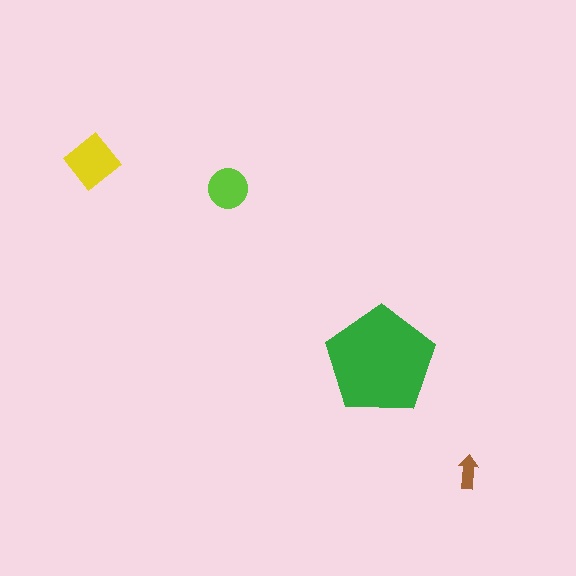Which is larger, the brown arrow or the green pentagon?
The green pentagon.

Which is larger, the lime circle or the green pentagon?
The green pentagon.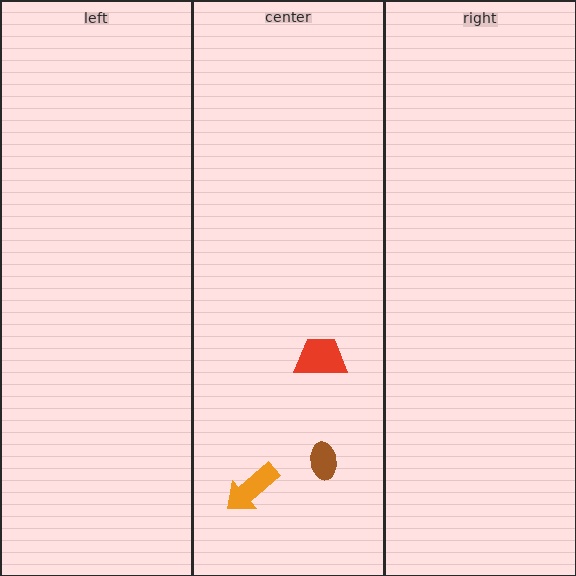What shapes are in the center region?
The brown ellipse, the red trapezoid, the orange arrow.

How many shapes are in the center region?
3.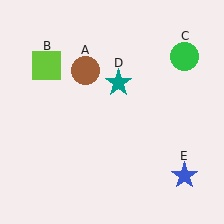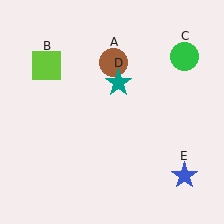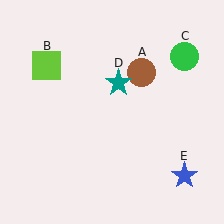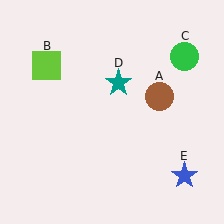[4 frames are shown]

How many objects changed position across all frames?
1 object changed position: brown circle (object A).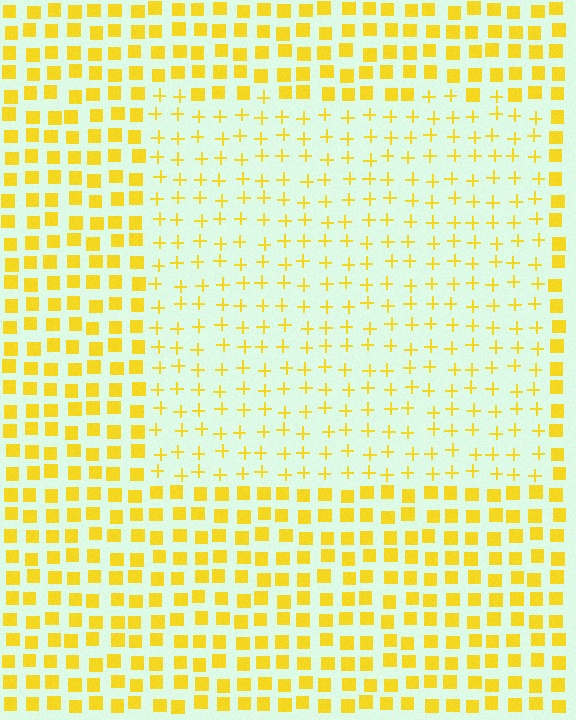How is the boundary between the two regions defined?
The boundary is defined by a change in element shape: plus signs inside vs. squares outside. All elements share the same color and spacing.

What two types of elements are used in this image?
The image uses plus signs inside the rectangle region and squares outside it.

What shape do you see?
I see a rectangle.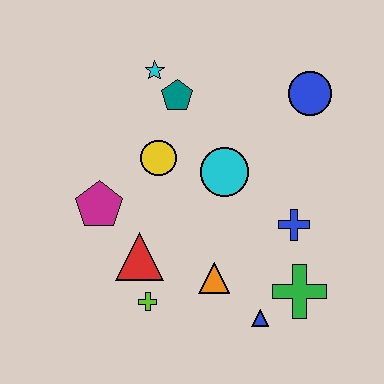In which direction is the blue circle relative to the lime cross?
The blue circle is above the lime cross.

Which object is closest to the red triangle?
The lime cross is closest to the red triangle.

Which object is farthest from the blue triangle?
The cyan star is farthest from the blue triangle.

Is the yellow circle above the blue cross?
Yes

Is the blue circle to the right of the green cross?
Yes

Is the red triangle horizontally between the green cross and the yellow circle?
No